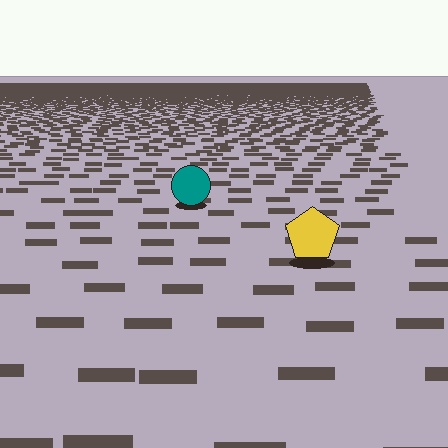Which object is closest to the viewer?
The yellow pentagon is closest. The texture marks near it are larger and more spread out.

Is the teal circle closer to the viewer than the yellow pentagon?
No. The yellow pentagon is closer — you can tell from the texture gradient: the ground texture is coarser near it.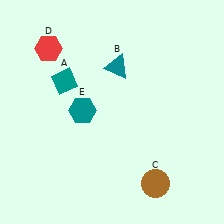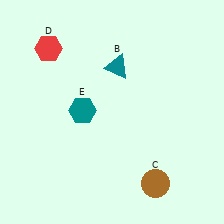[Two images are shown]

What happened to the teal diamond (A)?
The teal diamond (A) was removed in Image 2. It was in the top-left area of Image 1.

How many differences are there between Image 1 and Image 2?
There is 1 difference between the two images.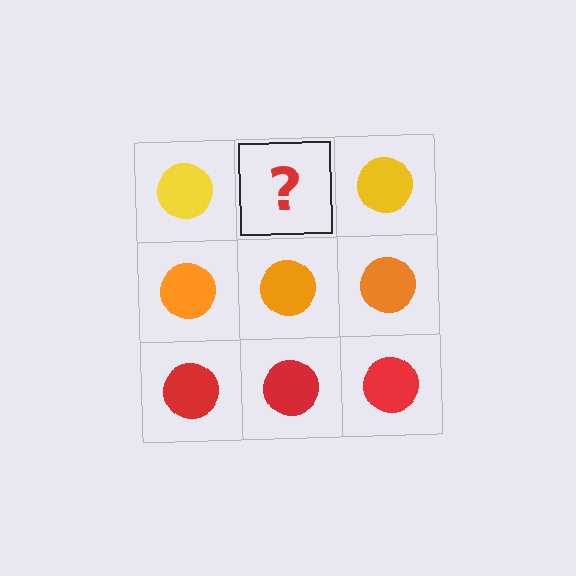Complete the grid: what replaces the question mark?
The question mark should be replaced with a yellow circle.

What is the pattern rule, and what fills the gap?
The rule is that each row has a consistent color. The gap should be filled with a yellow circle.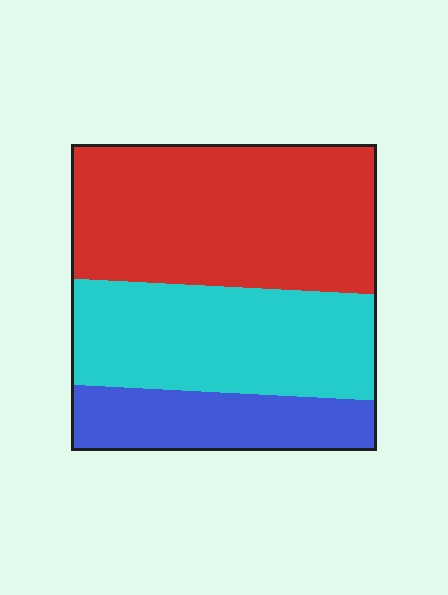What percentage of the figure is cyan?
Cyan takes up about one third (1/3) of the figure.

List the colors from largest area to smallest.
From largest to smallest: red, cyan, blue.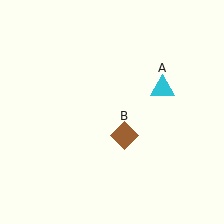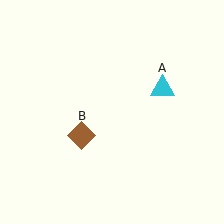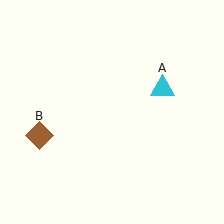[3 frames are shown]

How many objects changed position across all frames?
1 object changed position: brown diamond (object B).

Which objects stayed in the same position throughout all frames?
Cyan triangle (object A) remained stationary.